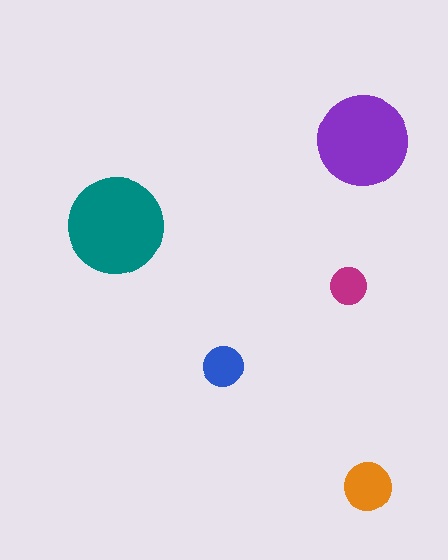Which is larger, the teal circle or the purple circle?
The teal one.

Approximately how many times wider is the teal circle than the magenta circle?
About 2.5 times wider.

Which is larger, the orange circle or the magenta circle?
The orange one.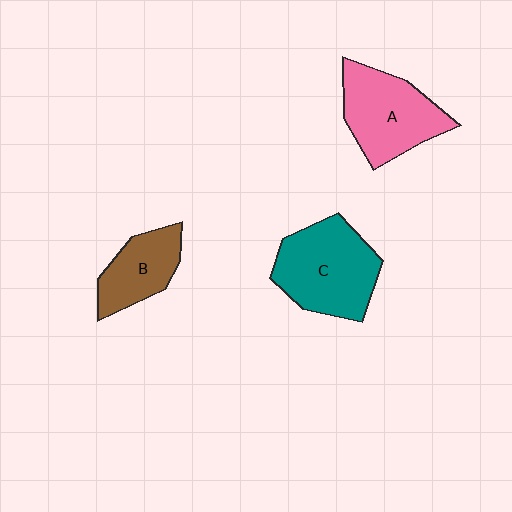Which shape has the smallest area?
Shape B (brown).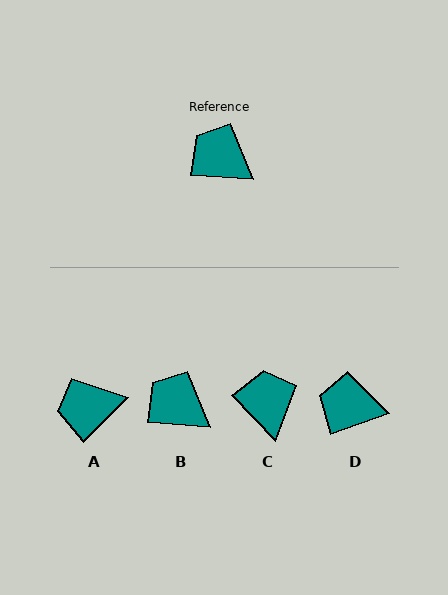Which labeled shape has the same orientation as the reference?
B.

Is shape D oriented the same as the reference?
No, it is off by about 23 degrees.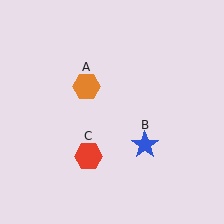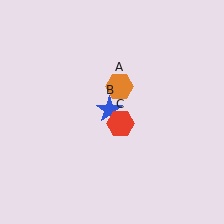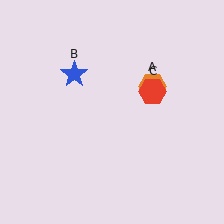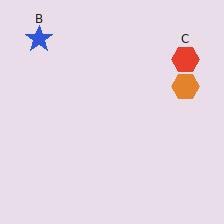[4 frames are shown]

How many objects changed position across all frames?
3 objects changed position: orange hexagon (object A), blue star (object B), red hexagon (object C).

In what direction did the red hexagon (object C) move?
The red hexagon (object C) moved up and to the right.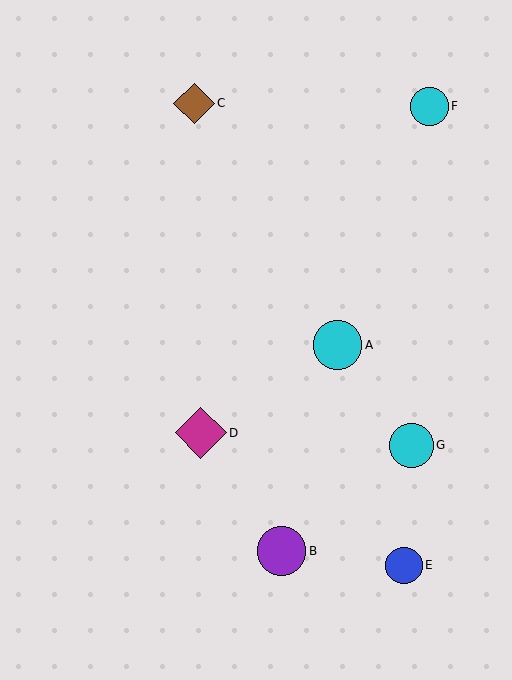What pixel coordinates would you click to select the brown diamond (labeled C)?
Click at (194, 103) to select the brown diamond C.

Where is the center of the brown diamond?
The center of the brown diamond is at (194, 103).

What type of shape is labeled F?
Shape F is a cyan circle.